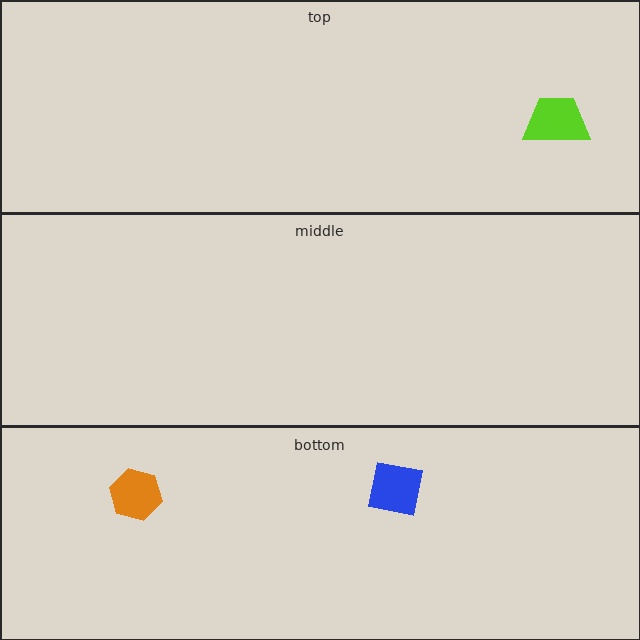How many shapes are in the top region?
1.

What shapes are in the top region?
The lime trapezoid.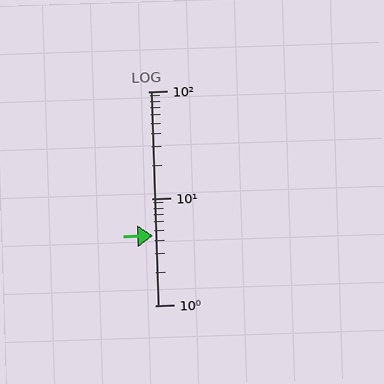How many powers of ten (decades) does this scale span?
The scale spans 2 decades, from 1 to 100.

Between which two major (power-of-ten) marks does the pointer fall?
The pointer is between 1 and 10.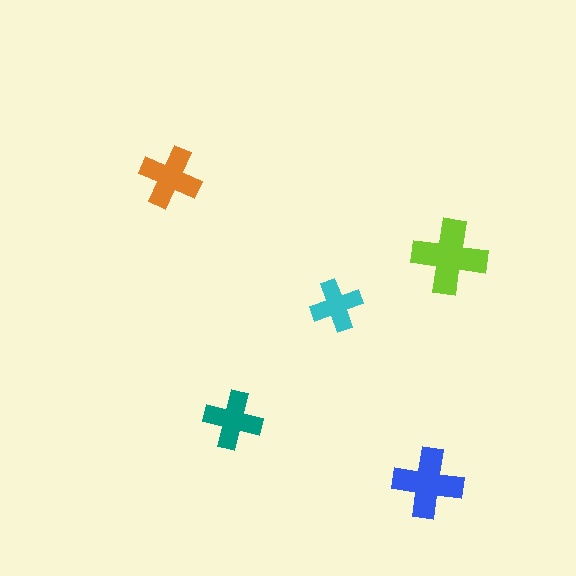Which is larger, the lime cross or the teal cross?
The lime one.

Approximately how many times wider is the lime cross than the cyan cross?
About 1.5 times wider.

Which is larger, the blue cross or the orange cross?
The blue one.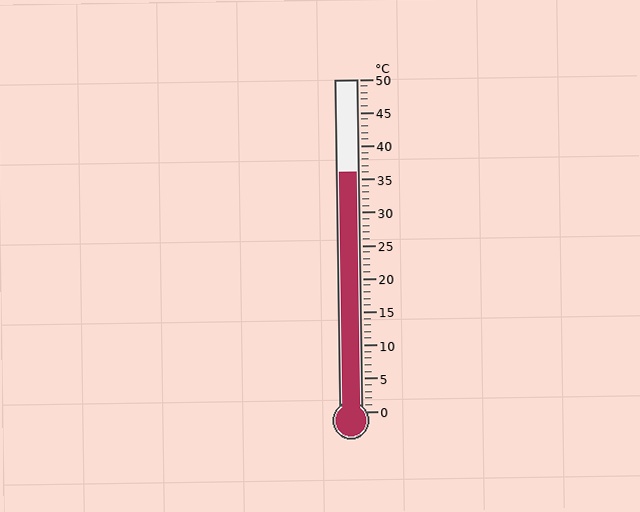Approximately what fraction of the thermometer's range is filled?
The thermometer is filled to approximately 70% of its range.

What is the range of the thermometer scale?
The thermometer scale ranges from 0°C to 50°C.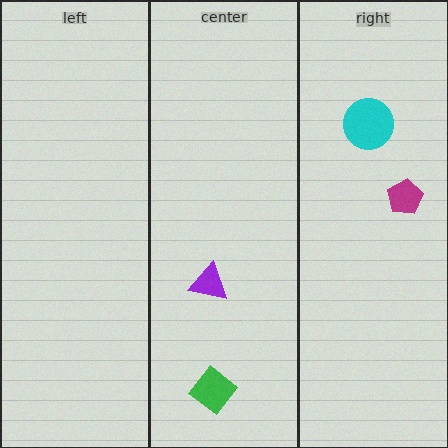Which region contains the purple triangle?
The center region.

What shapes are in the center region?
The purple triangle, the green diamond.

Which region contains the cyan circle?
The right region.